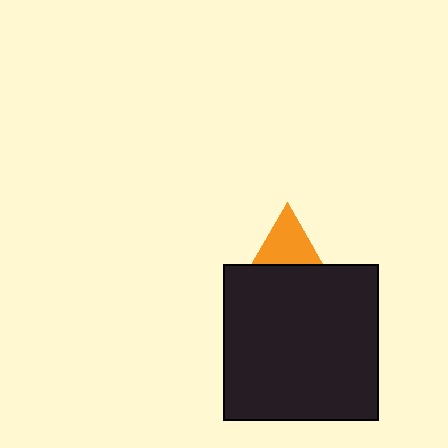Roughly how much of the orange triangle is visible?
A small part of it is visible (roughly 44%).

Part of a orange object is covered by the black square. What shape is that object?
It is a triangle.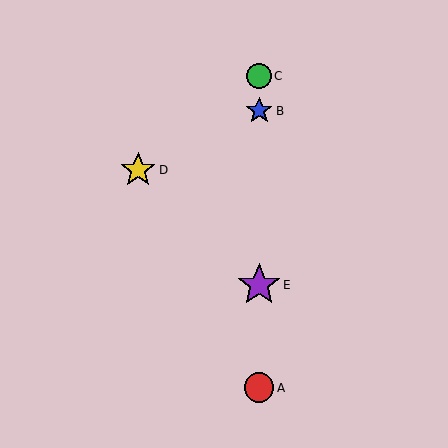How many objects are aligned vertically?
4 objects (A, B, C, E) are aligned vertically.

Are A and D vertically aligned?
No, A is at x≈259 and D is at x≈138.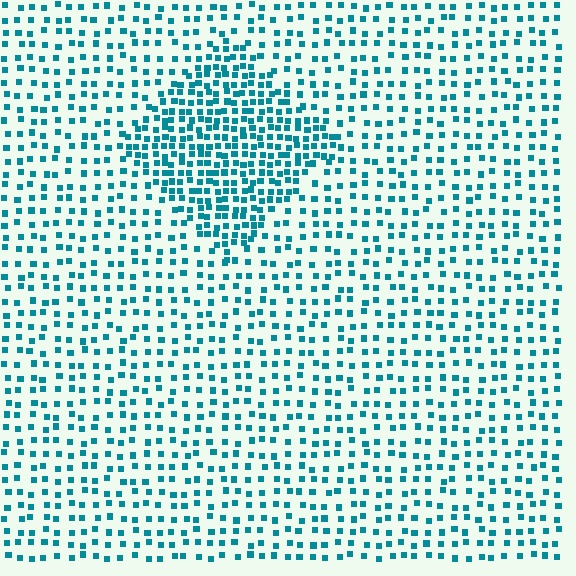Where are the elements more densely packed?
The elements are more densely packed inside the diamond boundary.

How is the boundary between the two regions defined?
The boundary is defined by a change in element density (approximately 2.1x ratio). All elements are the same color, size, and shape.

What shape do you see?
I see a diamond.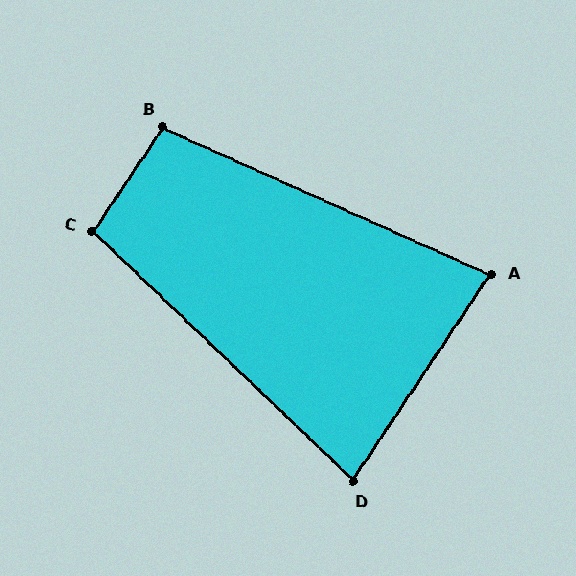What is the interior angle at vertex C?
Approximately 100 degrees (obtuse).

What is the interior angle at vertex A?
Approximately 80 degrees (acute).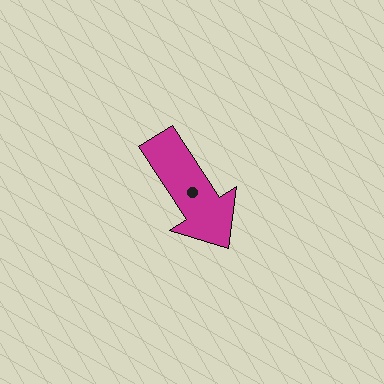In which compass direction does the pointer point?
Southeast.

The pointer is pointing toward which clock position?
Roughly 5 o'clock.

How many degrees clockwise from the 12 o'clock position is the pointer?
Approximately 147 degrees.